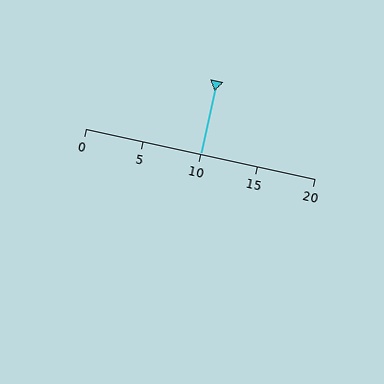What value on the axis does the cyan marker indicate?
The marker indicates approximately 10.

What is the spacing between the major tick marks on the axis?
The major ticks are spaced 5 apart.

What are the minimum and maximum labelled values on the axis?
The axis runs from 0 to 20.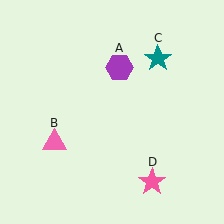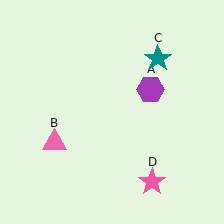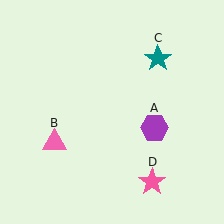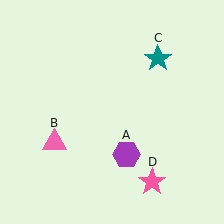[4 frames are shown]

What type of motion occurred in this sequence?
The purple hexagon (object A) rotated clockwise around the center of the scene.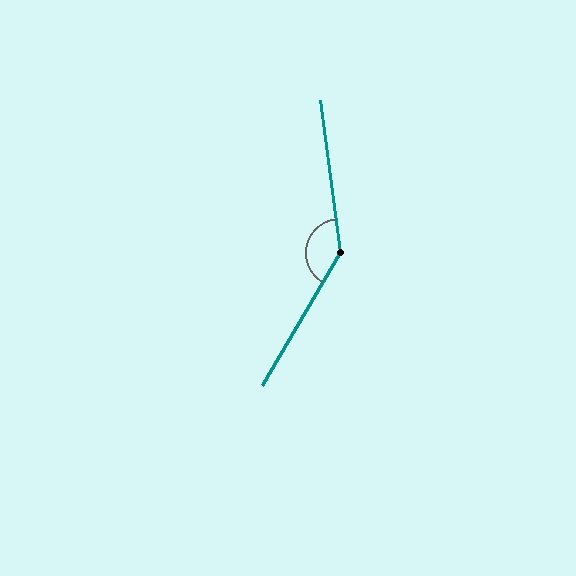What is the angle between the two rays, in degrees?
Approximately 142 degrees.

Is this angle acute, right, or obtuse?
It is obtuse.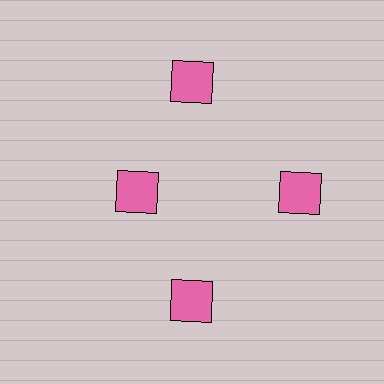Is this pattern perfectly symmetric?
No. The 4 pink squares are arranged in a ring, but one element near the 9 o'clock position is pulled inward toward the center, breaking the 4-fold rotational symmetry.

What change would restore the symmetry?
The symmetry would be restored by moving it outward, back onto the ring so that all 4 squares sit at equal angles and equal distance from the center.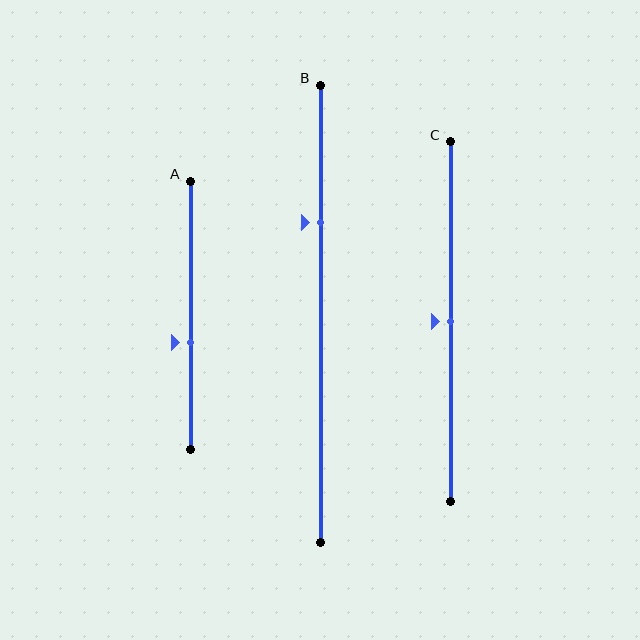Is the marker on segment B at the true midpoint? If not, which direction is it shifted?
No, the marker on segment B is shifted upward by about 20% of the segment length.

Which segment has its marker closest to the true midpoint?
Segment C has its marker closest to the true midpoint.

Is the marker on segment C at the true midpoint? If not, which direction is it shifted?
Yes, the marker on segment C is at the true midpoint.